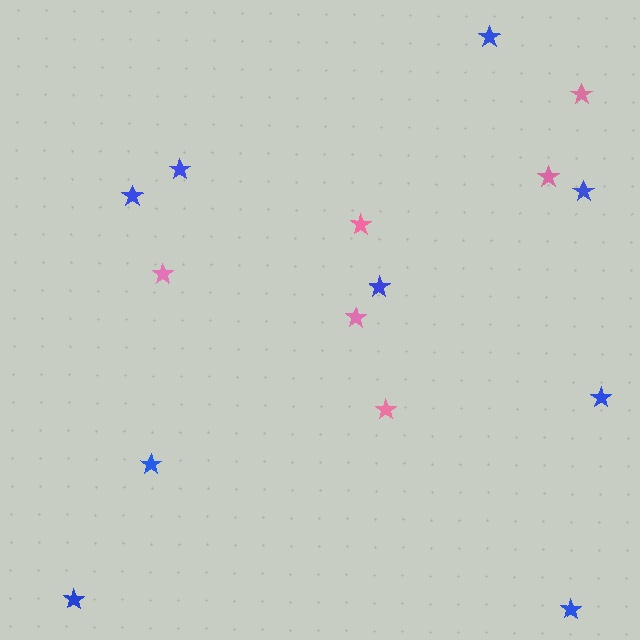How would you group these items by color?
There are 2 groups: one group of pink stars (6) and one group of blue stars (9).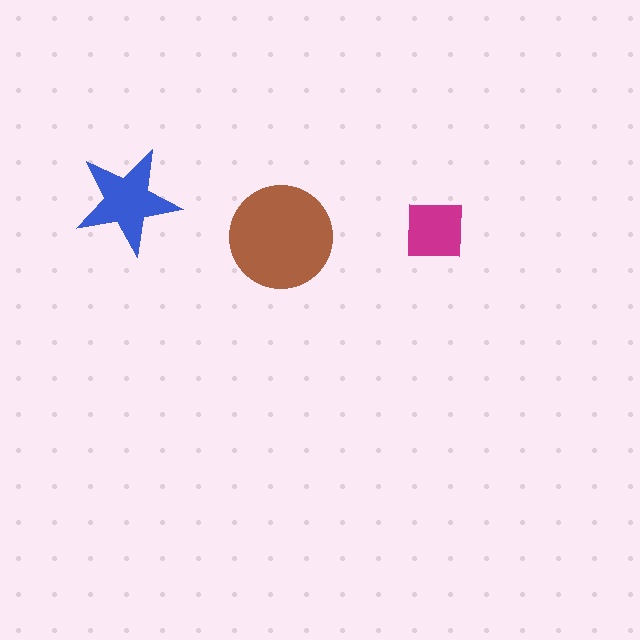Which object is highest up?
The blue star is topmost.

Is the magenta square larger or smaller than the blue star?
Smaller.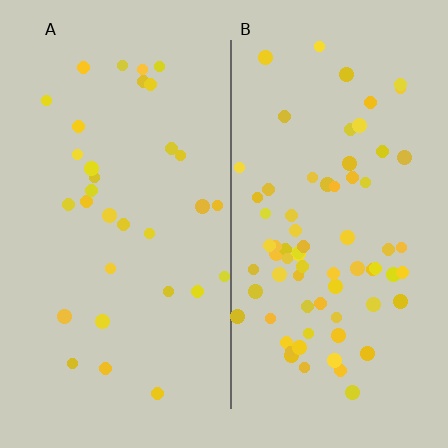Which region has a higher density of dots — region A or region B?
B (the right).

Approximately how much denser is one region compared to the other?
Approximately 2.4× — region B over region A.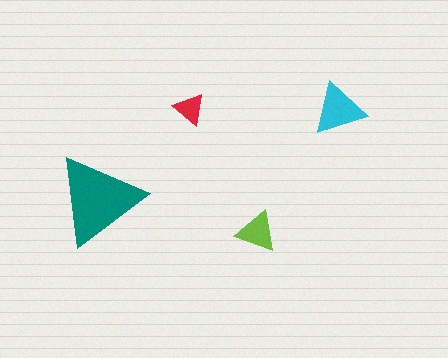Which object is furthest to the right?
The cyan triangle is rightmost.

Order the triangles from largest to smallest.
the teal one, the cyan one, the lime one, the red one.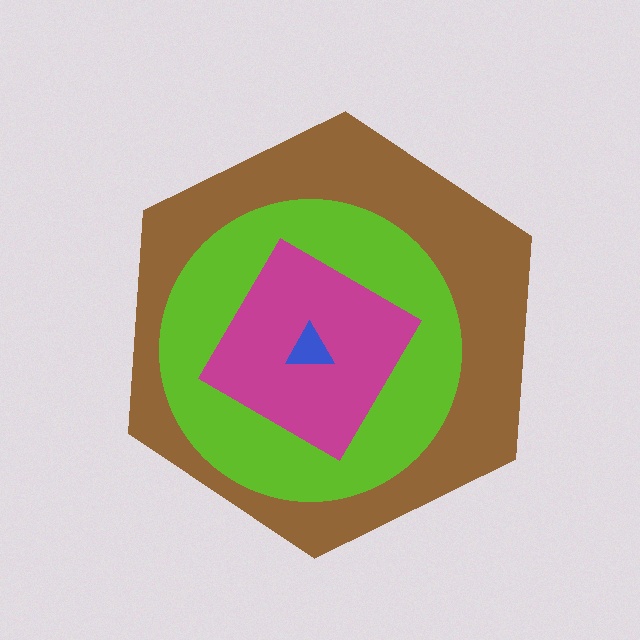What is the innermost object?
The blue triangle.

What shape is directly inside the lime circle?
The magenta diamond.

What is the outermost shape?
The brown hexagon.